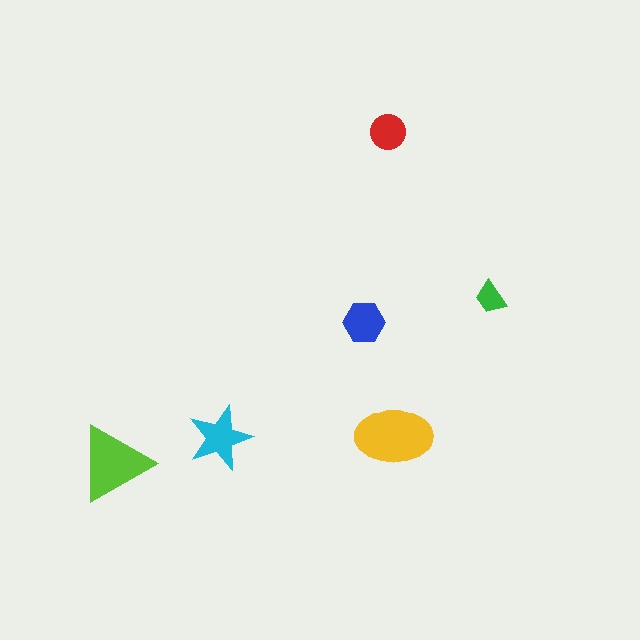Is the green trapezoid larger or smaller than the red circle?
Smaller.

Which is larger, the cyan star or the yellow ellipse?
The yellow ellipse.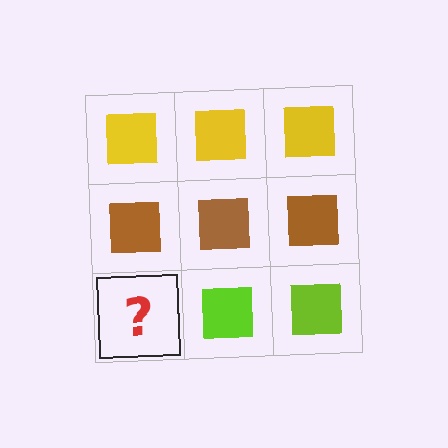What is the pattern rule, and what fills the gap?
The rule is that each row has a consistent color. The gap should be filled with a lime square.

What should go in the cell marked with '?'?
The missing cell should contain a lime square.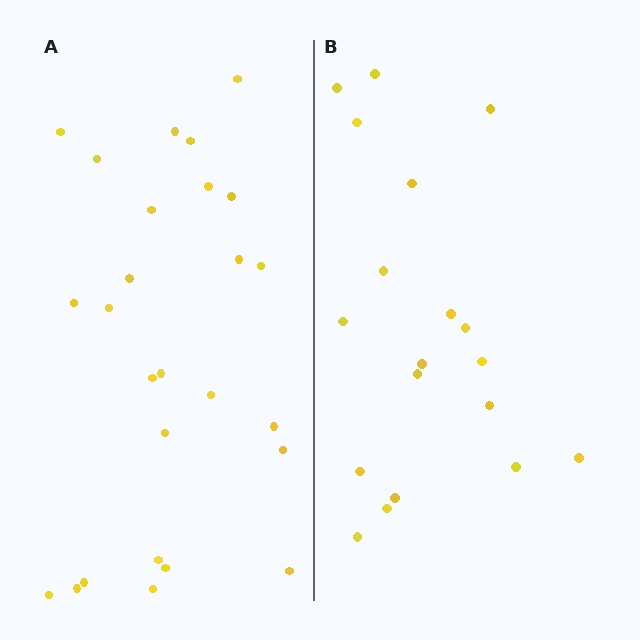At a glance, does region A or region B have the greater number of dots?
Region A (the left region) has more dots.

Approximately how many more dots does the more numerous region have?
Region A has roughly 8 or so more dots than region B.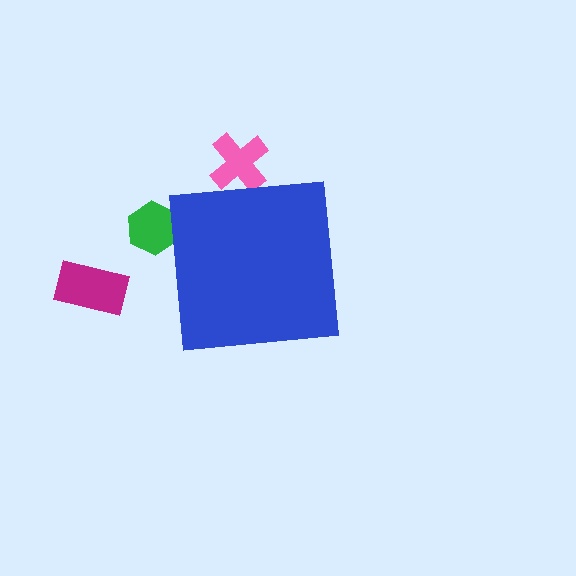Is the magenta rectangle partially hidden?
No, the magenta rectangle is fully visible.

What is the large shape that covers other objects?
A blue square.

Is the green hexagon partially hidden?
Yes, the green hexagon is partially hidden behind the blue square.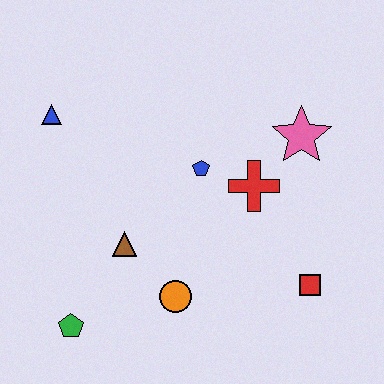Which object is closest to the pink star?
The red cross is closest to the pink star.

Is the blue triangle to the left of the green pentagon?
Yes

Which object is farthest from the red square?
The blue triangle is farthest from the red square.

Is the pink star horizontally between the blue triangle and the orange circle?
No